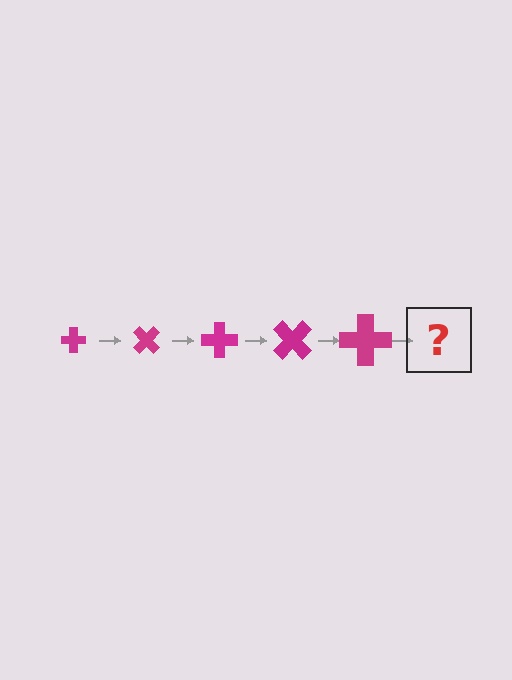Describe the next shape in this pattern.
It should be a cross, larger than the previous one and rotated 225 degrees from the start.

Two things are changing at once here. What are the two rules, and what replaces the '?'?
The two rules are that the cross grows larger each step and it rotates 45 degrees each step. The '?' should be a cross, larger than the previous one and rotated 225 degrees from the start.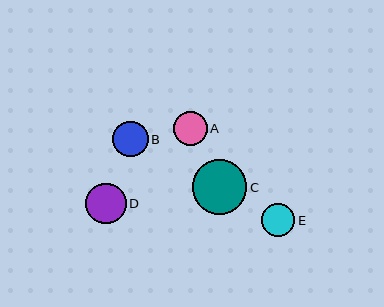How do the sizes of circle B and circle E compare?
Circle B and circle E are approximately the same size.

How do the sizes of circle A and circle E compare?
Circle A and circle E are approximately the same size.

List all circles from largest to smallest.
From largest to smallest: C, D, B, A, E.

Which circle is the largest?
Circle C is the largest with a size of approximately 55 pixels.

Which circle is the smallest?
Circle E is the smallest with a size of approximately 33 pixels.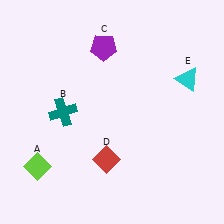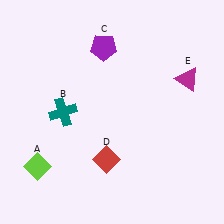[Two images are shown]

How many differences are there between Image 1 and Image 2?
There is 1 difference between the two images.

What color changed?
The triangle (E) changed from cyan in Image 1 to magenta in Image 2.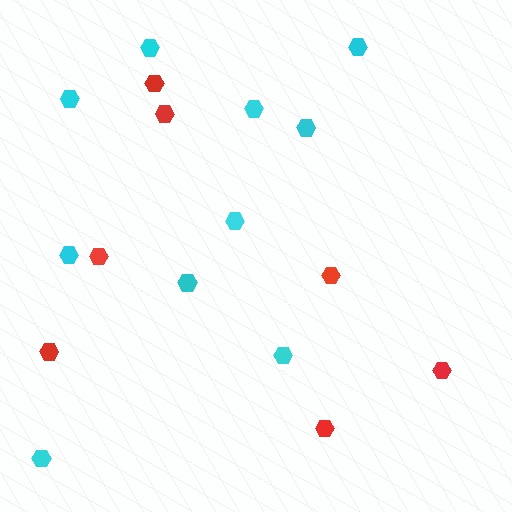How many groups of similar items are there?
There are 2 groups: one group of red hexagons (7) and one group of cyan hexagons (10).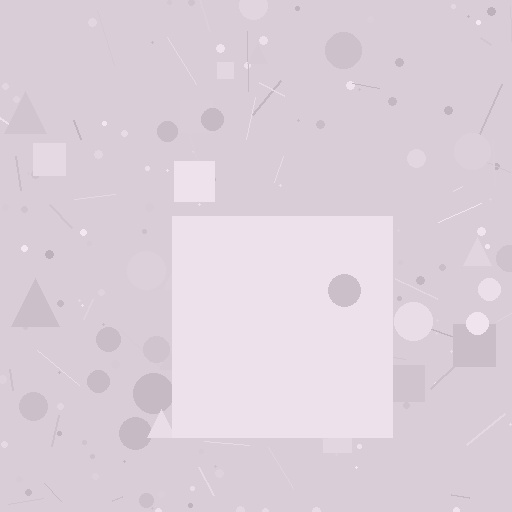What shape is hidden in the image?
A square is hidden in the image.